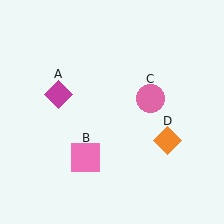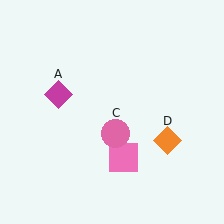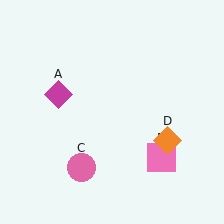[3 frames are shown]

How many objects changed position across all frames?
2 objects changed position: pink square (object B), pink circle (object C).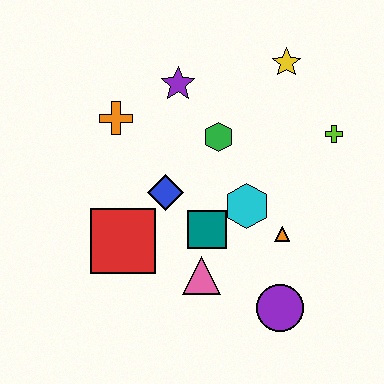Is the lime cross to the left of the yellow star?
No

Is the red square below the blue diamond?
Yes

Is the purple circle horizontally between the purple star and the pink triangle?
No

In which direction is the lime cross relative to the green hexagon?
The lime cross is to the right of the green hexagon.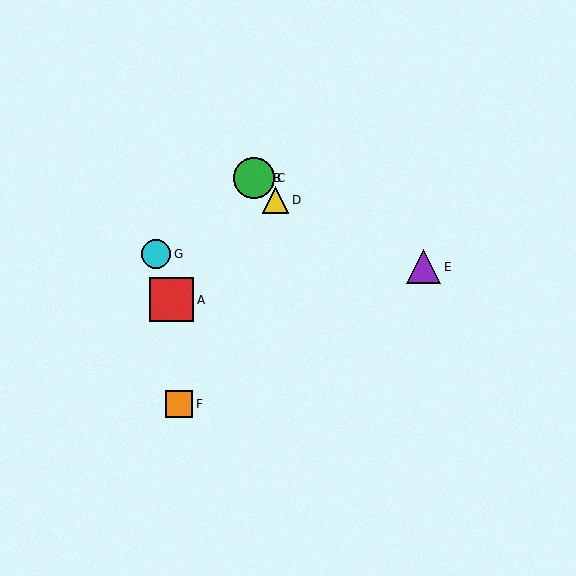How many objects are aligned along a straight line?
3 objects (B, C, D) are aligned along a straight line.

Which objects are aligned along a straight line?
Objects B, C, D are aligned along a straight line.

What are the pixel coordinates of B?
Object B is at (255, 178).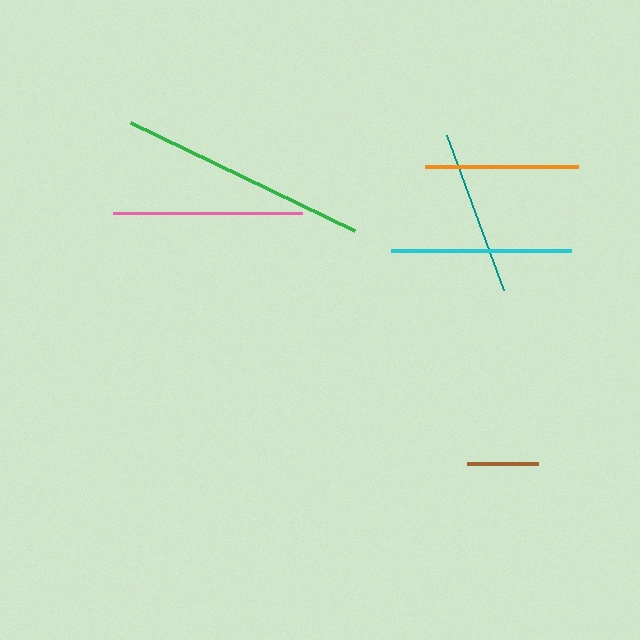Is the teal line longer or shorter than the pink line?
The pink line is longer than the teal line.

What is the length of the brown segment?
The brown segment is approximately 72 pixels long.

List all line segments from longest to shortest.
From longest to shortest: green, pink, cyan, teal, orange, brown.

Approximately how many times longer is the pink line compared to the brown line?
The pink line is approximately 2.6 times the length of the brown line.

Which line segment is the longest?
The green line is the longest at approximately 249 pixels.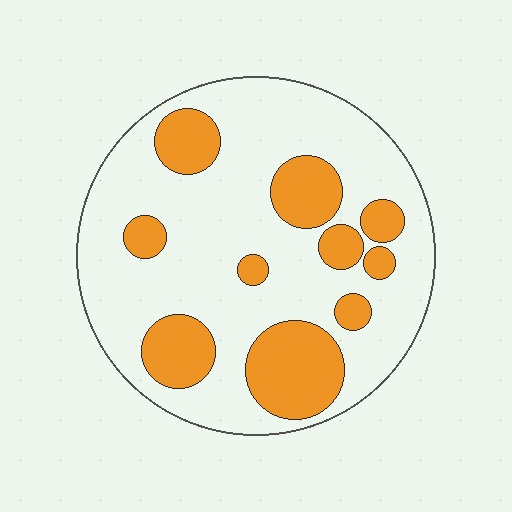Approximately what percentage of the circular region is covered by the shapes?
Approximately 25%.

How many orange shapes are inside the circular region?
10.